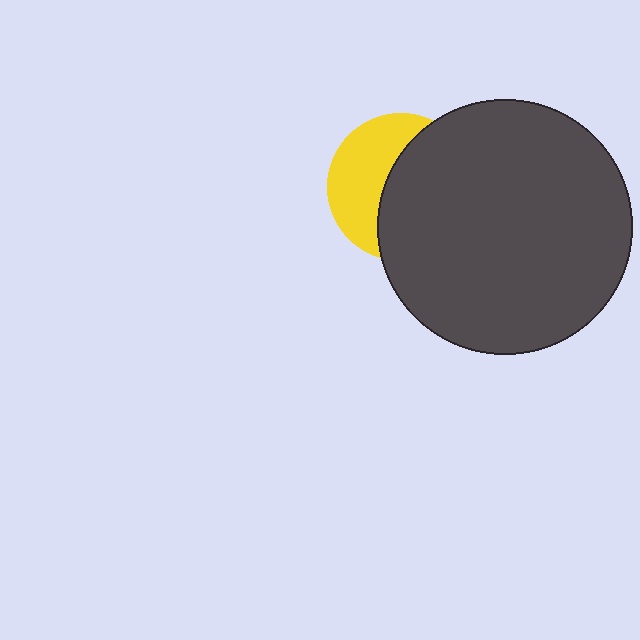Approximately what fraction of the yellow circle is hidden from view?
Roughly 58% of the yellow circle is hidden behind the dark gray circle.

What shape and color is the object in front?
The object in front is a dark gray circle.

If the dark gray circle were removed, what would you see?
You would see the complete yellow circle.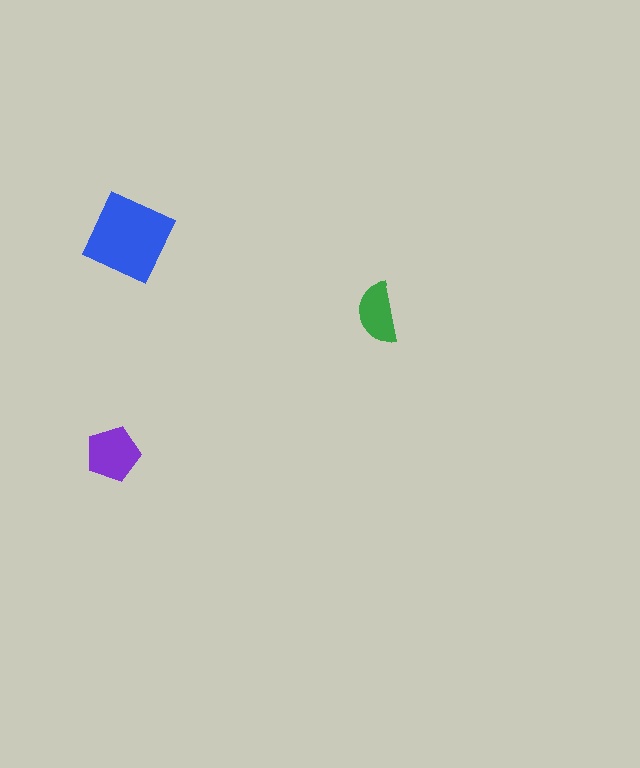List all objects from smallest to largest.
The green semicircle, the purple pentagon, the blue diamond.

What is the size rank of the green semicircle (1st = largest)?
3rd.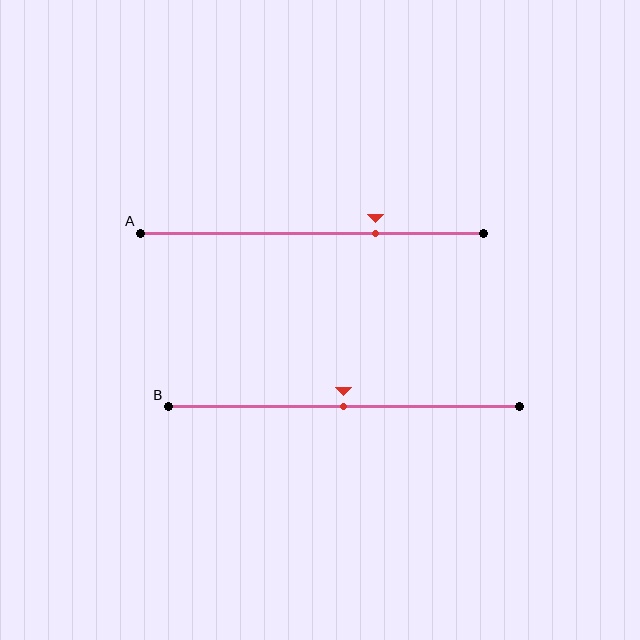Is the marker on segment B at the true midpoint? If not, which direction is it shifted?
Yes, the marker on segment B is at the true midpoint.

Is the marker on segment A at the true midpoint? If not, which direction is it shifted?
No, the marker on segment A is shifted to the right by about 19% of the segment length.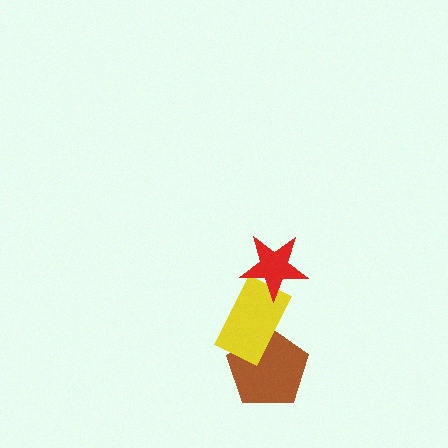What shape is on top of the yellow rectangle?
The red star is on top of the yellow rectangle.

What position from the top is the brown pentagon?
The brown pentagon is 3rd from the top.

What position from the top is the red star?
The red star is 1st from the top.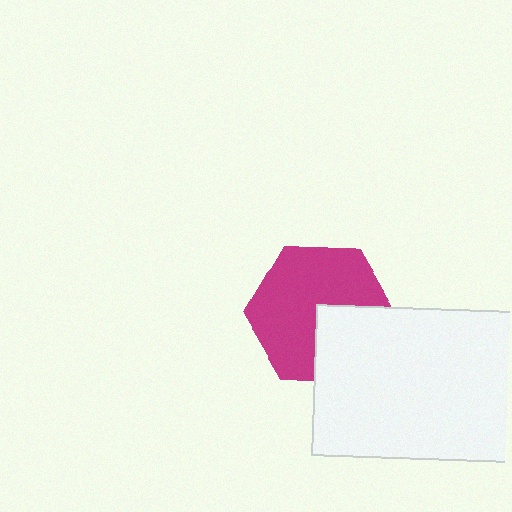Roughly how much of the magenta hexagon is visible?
Most of it is visible (roughly 68%).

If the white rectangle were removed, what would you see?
You would see the complete magenta hexagon.